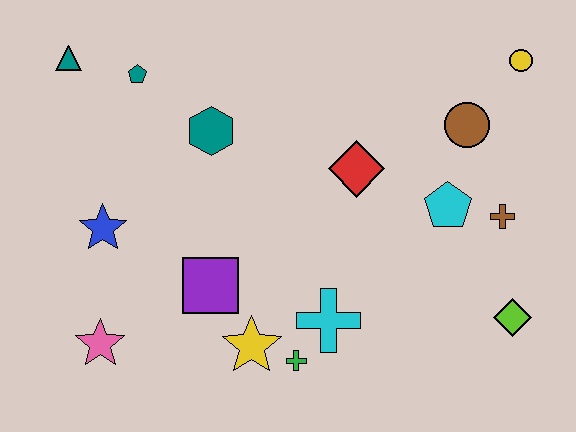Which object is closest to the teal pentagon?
The teal triangle is closest to the teal pentagon.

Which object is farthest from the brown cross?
The teal triangle is farthest from the brown cross.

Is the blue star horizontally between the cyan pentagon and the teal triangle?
Yes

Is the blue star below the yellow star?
No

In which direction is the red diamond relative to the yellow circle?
The red diamond is to the left of the yellow circle.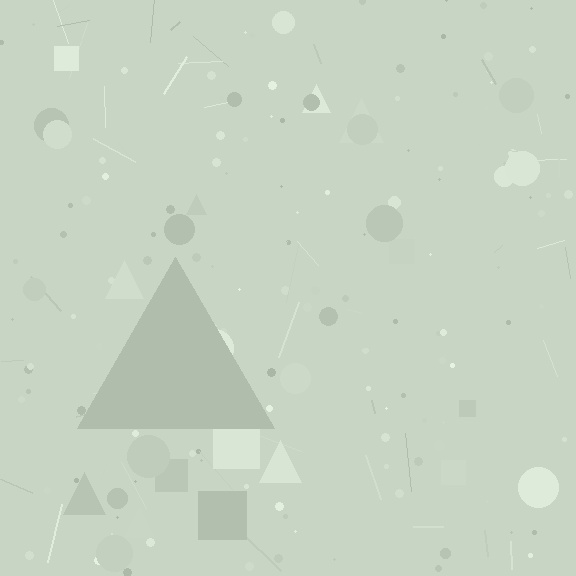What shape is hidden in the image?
A triangle is hidden in the image.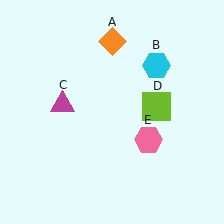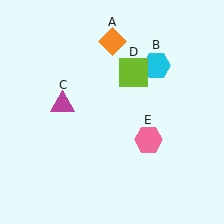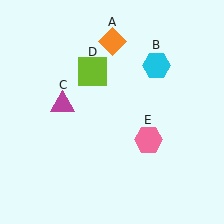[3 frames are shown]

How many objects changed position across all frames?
1 object changed position: lime square (object D).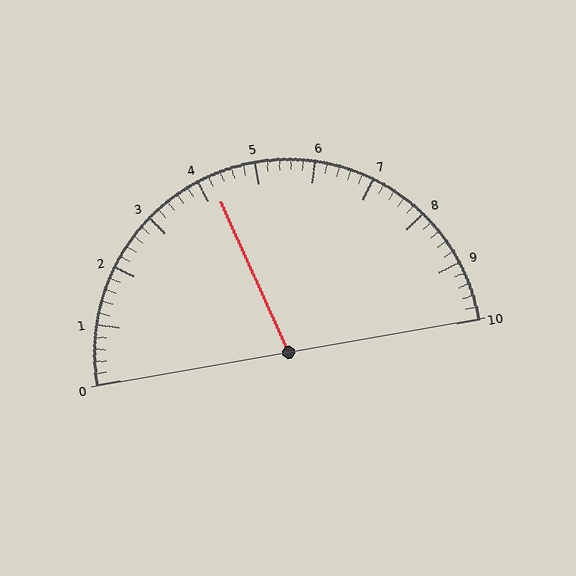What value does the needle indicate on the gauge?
The needle indicates approximately 4.2.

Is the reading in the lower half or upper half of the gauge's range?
The reading is in the lower half of the range (0 to 10).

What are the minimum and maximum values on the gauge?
The gauge ranges from 0 to 10.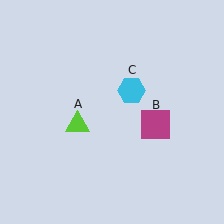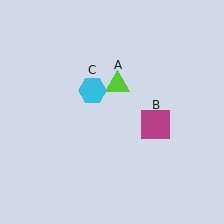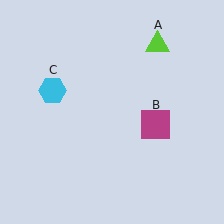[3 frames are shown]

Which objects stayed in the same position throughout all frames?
Magenta square (object B) remained stationary.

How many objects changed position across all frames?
2 objects changed position: lime triangle (object A), cyan hexagon (object C).